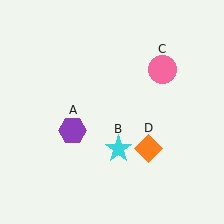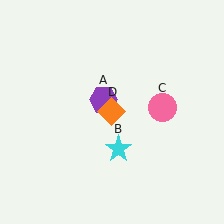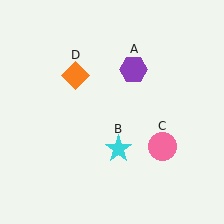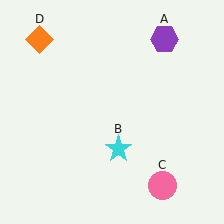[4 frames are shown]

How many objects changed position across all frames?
3 objects changed position: purple hexagon (object A), pink circle (object C), orange diamond (object D).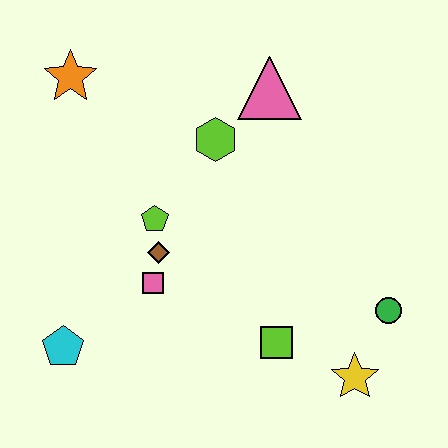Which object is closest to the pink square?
The brown diamond is closest to the pink square.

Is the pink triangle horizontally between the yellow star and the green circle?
No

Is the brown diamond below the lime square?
No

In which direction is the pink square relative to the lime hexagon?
The pink square is below the lime hexagon.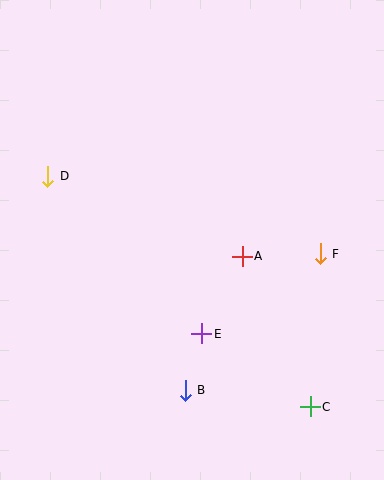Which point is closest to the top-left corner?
Point D is closest to the top-left corner.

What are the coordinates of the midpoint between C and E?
The midpoint between C and E is at (256, 370).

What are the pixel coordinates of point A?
Point A is at (242, 256).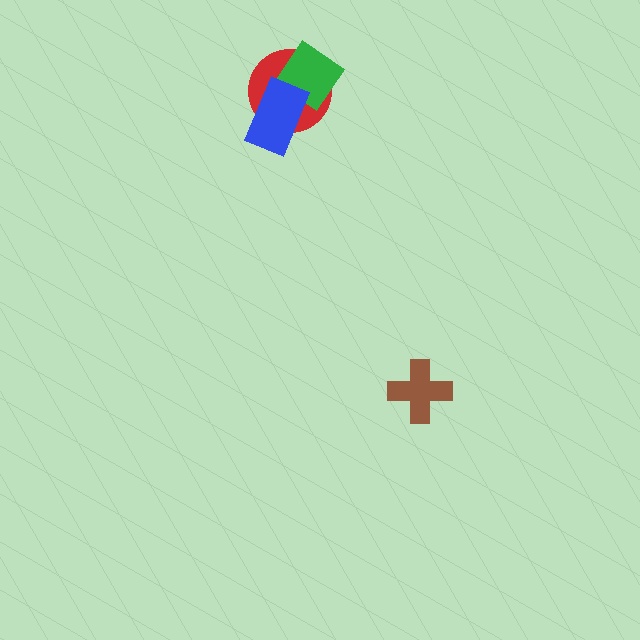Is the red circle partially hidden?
Yes, it is partially covered by another shape.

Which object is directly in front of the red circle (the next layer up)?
The green diamond is directly in front of the red circle.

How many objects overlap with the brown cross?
0 objects overlap with the brown cross.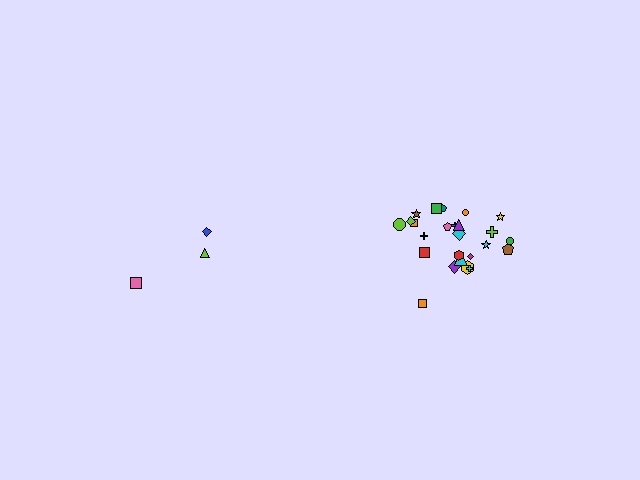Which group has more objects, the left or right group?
The right group.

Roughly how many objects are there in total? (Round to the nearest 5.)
Roughly 30 objects in total.